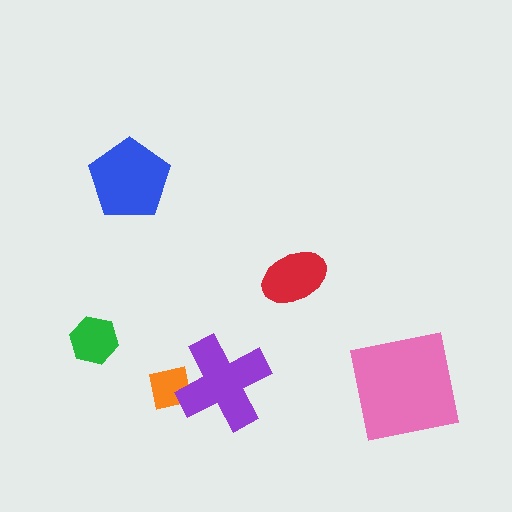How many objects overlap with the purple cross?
1 object overlaps with the purple cross.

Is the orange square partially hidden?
Yes, it is partially covered by another shape.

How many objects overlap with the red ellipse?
0 objects overlap with the red ellipse.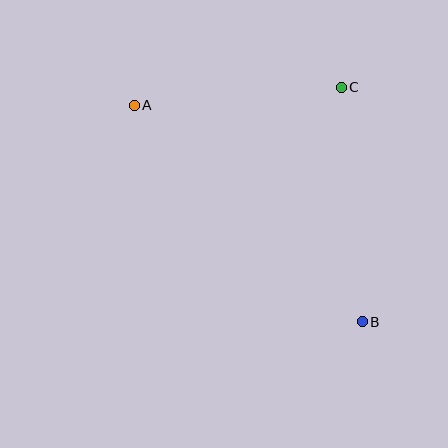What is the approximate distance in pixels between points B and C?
The distance between B and C is approximately 235 pixels.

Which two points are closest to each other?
Points A and C are closest to each other.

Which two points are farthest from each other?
Points A and B are farthest from each other.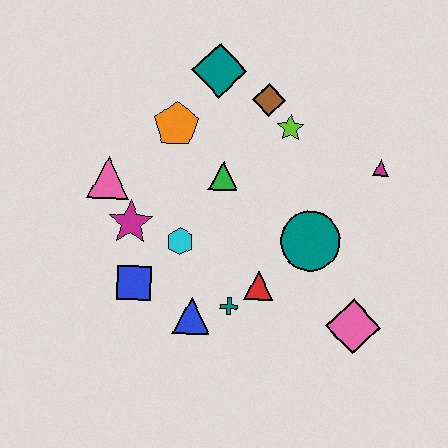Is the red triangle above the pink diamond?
Yes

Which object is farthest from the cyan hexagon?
The magenta triangle is farthest from the cyan hexagon.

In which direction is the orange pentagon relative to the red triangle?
The orange pentagon is above the red triangle.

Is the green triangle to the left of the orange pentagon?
No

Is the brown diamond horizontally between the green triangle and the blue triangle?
No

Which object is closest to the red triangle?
The teal cross is closest to the red triangle.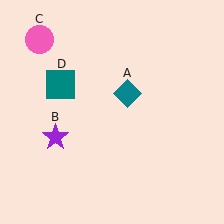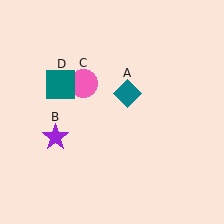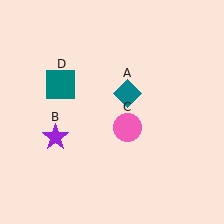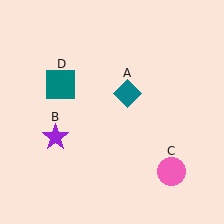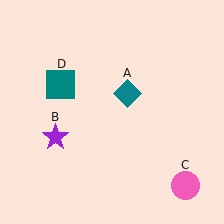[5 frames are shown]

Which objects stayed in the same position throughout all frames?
Teal diamond (object A) and purple star (object B) and teal square (object D) remained stationary.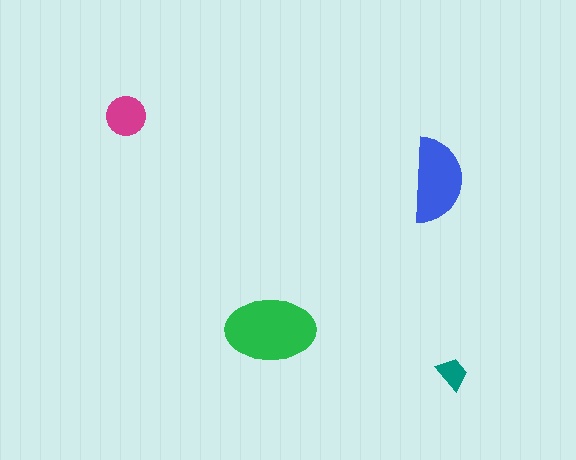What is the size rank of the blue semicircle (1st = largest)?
2nd.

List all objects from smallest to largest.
The teal trapezoid, the magenta circle, the blue semicircle, the green ellipse.